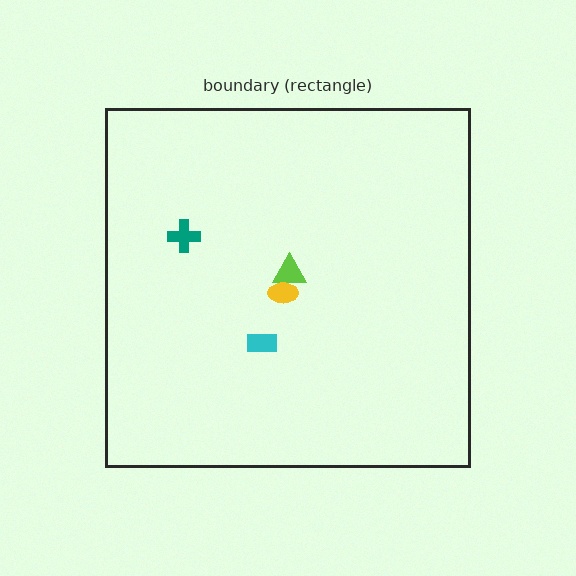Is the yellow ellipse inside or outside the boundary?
Inside.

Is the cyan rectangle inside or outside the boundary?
Inside.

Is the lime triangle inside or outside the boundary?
Inside.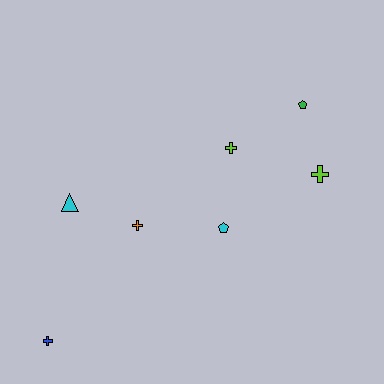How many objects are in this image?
There are 7 objects.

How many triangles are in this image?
There is 1 triangle.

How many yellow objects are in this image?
There are no yellow objects.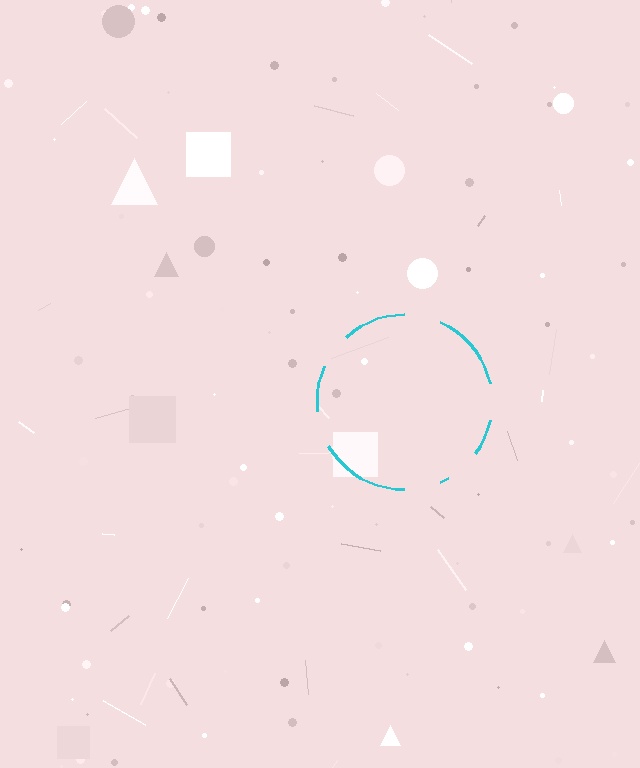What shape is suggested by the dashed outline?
The dashed outline suggests a circle.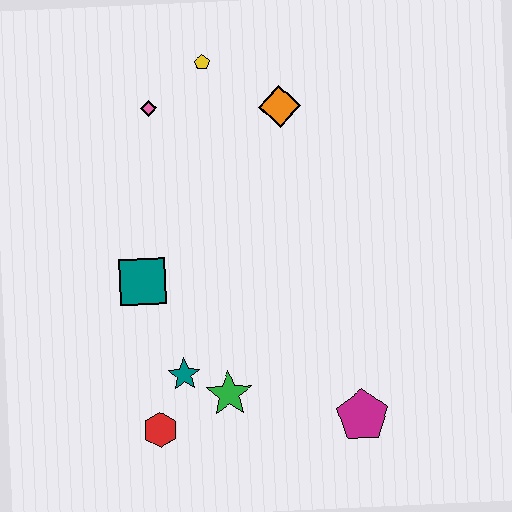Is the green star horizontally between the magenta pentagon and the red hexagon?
Yes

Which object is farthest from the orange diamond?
The red hexagon is farthest from the orange diamond.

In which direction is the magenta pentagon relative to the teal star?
The magenta pentagon is to the right of the teal star.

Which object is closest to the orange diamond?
The yellow pentagon is closest to the orange diamond.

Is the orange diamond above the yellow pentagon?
No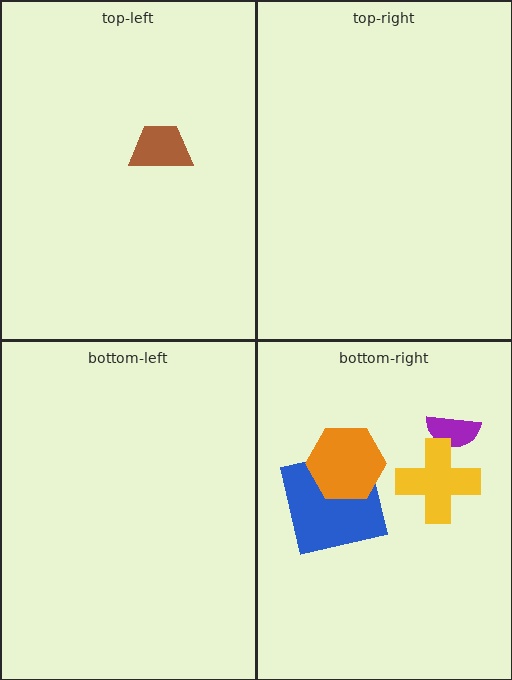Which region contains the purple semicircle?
The bottom-right region.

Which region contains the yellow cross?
The bottom-right region.